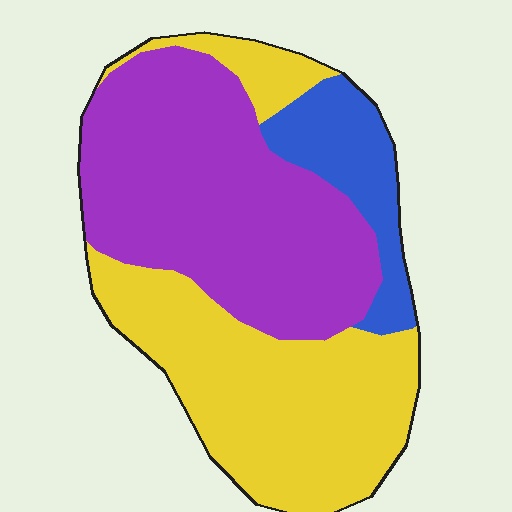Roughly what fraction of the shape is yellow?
Yellow takes up between a quarter and a half of the shape.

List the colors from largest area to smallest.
From largest to smallest: purple, yellow, blue.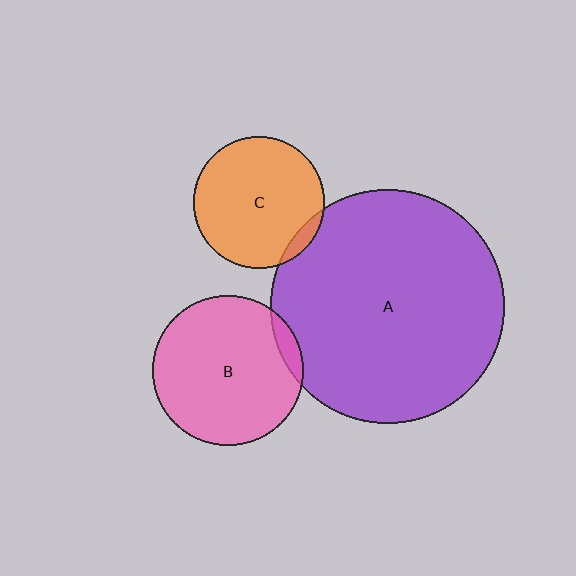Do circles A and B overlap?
Yes.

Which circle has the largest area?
Circle A (purple).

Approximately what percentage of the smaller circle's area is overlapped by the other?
Approximately 5%.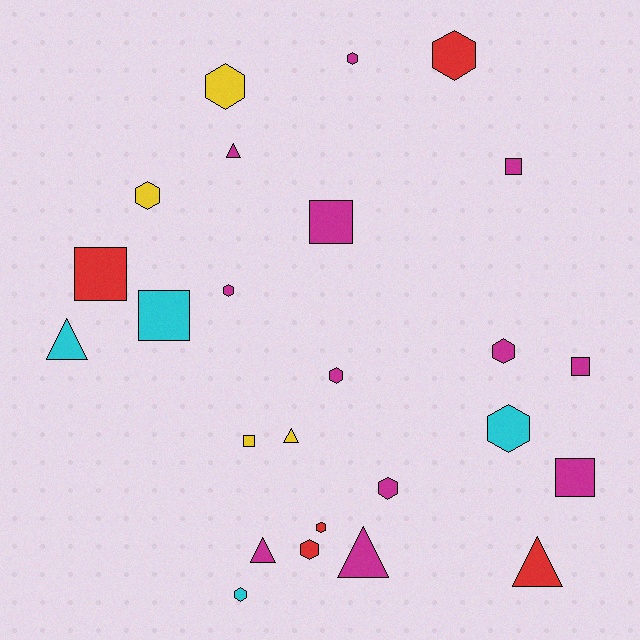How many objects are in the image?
There are 25 objects.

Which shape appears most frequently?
Hexagon, with 12 objects.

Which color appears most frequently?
Magenta, with 12 objects.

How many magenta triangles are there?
There are 3 magenta triangles.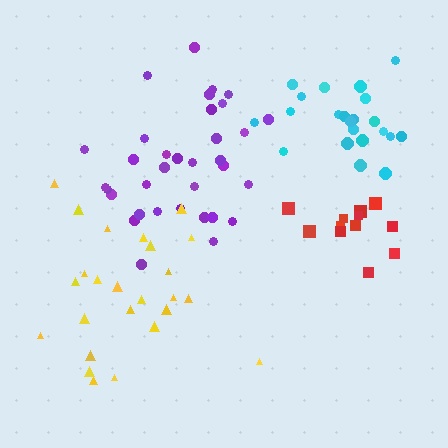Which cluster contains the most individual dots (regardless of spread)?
Purple (34).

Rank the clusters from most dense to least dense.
red, cyan, purple, yellow.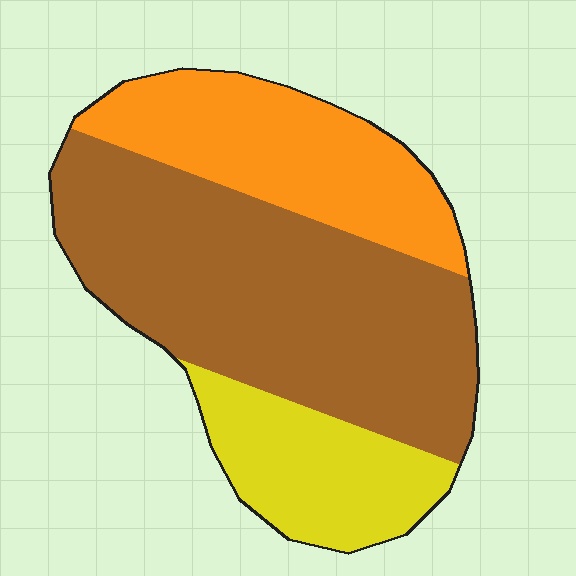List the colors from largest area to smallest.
From largest to smallest: brown, orange, yellow.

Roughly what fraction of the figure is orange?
Orange takes up about one quarter (1/4) of the figure.